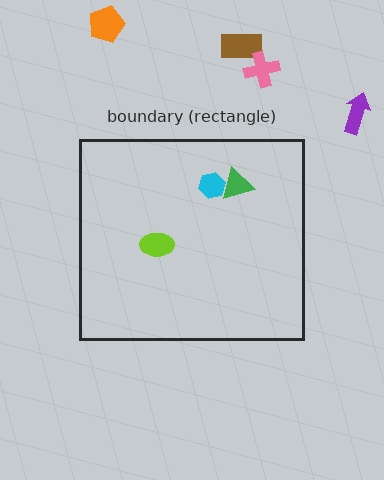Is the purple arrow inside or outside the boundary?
Outside.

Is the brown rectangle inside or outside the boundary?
Outside.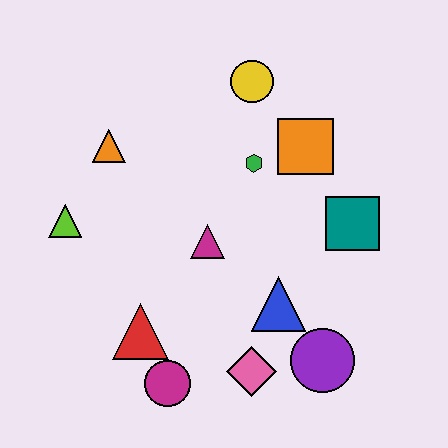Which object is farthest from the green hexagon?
The magenta circle is farthest from the green hexagon.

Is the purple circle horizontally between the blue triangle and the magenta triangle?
No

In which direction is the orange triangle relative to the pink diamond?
The orange triangle is above the pink diamond.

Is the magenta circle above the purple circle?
No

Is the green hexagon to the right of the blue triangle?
No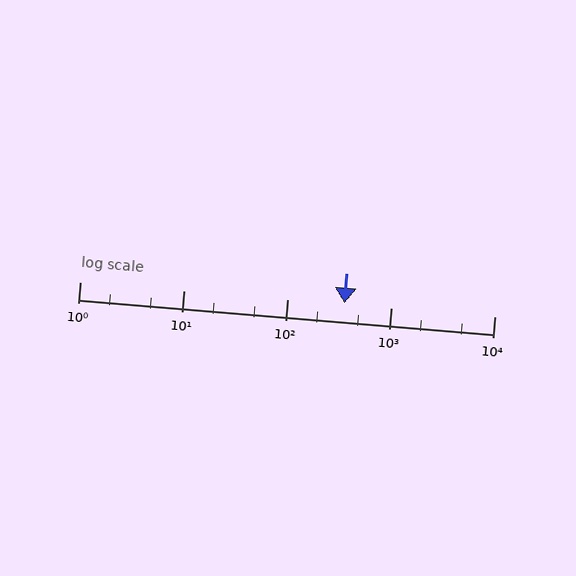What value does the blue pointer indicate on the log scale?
The pointer indicates approximately 360.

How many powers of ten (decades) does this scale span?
The scale spans 4 decades, from 1 to 10000.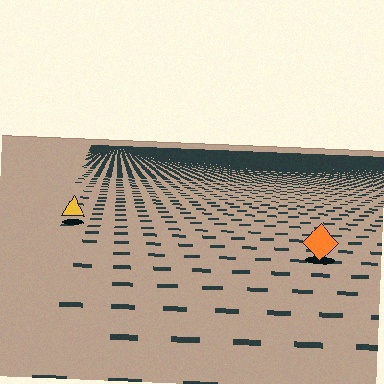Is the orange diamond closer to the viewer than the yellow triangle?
Yes. The orange diamond is closer — you can tell from the texture gradient: the ground texture is coarser near it.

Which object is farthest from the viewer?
The yellow triangle is farthest from the viewer. It appears smaller and the ground texture around it is denser.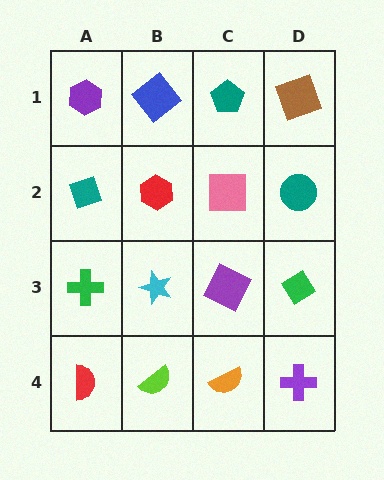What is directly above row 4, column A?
A green cross.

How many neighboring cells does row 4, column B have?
3.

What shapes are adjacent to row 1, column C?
A pink square (row 2, column C), a blue diamond (row 1, column B), a brown square (row 1, column D).